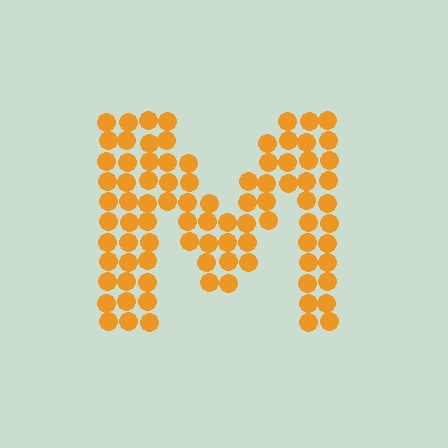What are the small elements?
The small elements are circles.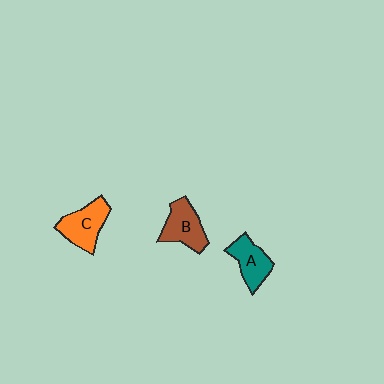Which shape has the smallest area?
Shape A (teal).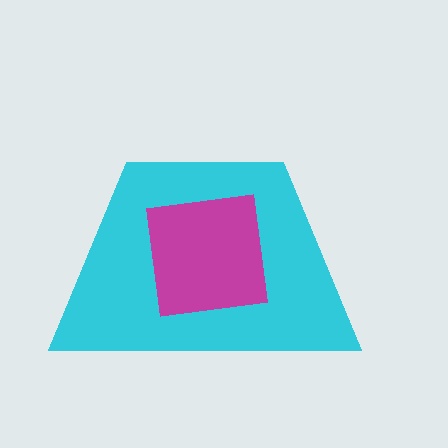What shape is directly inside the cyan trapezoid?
The magenta square.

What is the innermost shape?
The magenta square.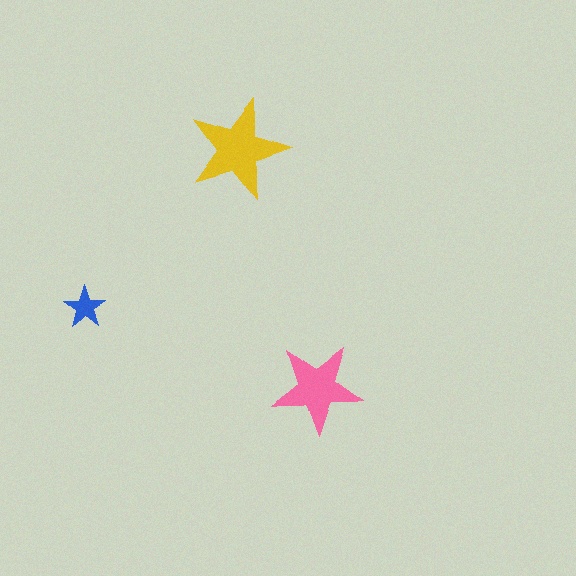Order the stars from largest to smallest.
the yellow one, the pink one, the blue one.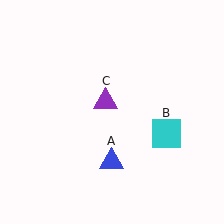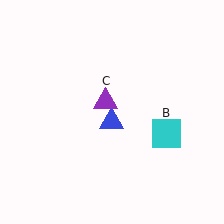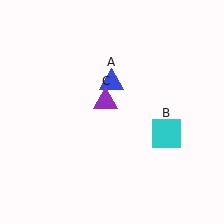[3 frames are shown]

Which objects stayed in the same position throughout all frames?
Cyan square (object B) and purple triangle (object C) remained stationary.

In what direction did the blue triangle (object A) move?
The blue triangle (object A) moved up.